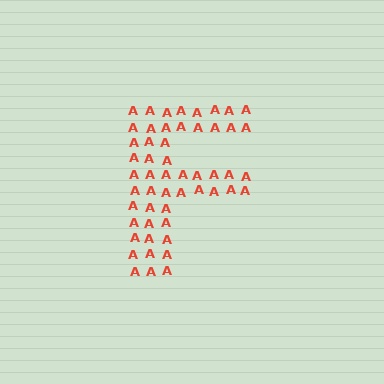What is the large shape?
The large shape is the letter F.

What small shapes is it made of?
It is made of small letter A's.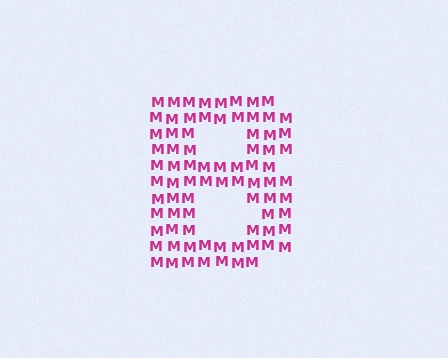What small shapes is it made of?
It is made of small letter M's.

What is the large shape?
The large shape is the letter B.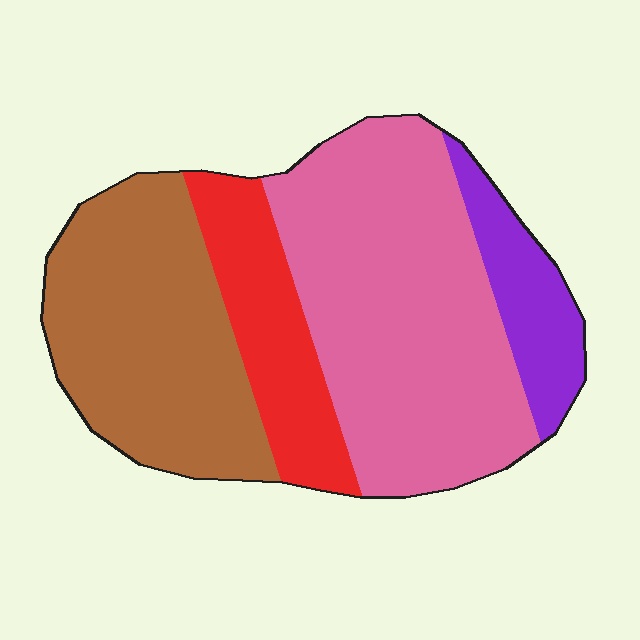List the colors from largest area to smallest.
From largest to smallest: pink, brown, red, purple.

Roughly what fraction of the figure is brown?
Brown covers roughly 30% of the figure.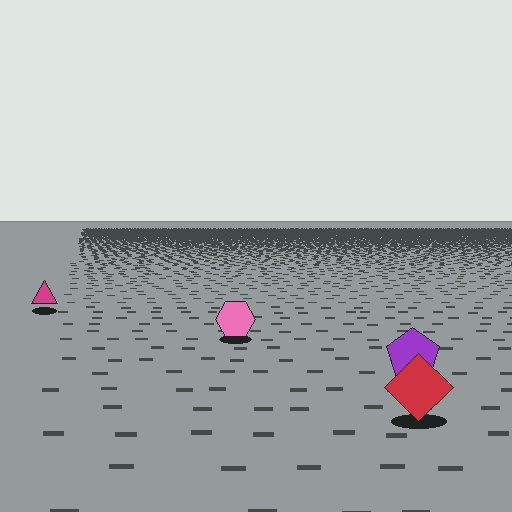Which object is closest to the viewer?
The red diamond is closest. The texture marks near it are larger and more spread out.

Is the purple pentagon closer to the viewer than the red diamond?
No. The red diamond is closer — you can tell from the texture gradient: the ground texture is coarser near it.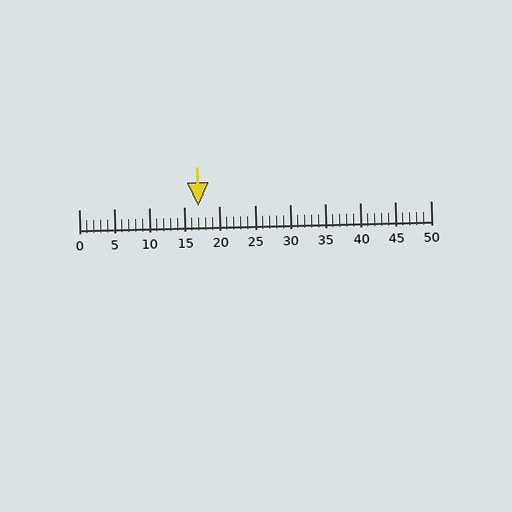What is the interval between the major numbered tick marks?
The major tick marks are spaced 5 units apart.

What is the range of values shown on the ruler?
The ruler shows values from 0 to 50.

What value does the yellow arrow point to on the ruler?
The yellow arrow points to approximately 17.